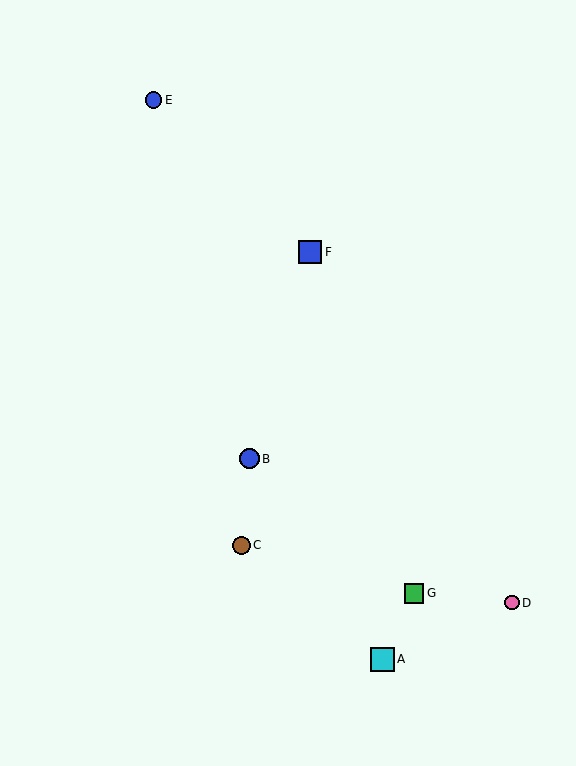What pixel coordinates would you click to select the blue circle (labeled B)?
Click at (249, 459) to select the blue circle B.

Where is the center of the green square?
The center of the green square is at (414, 593).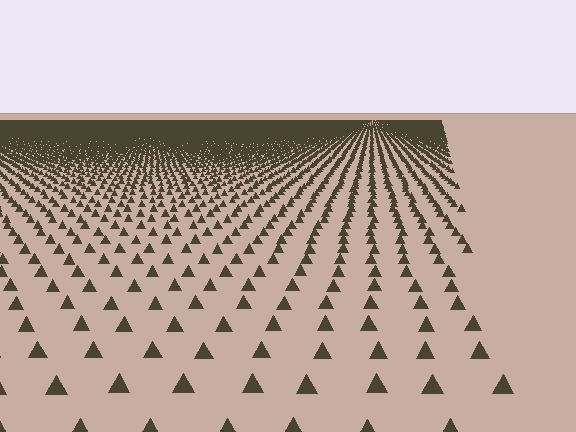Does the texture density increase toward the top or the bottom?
Density increases toward the top.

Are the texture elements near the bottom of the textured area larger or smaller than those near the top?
Larger. Near the bottom, elements are closer to the viewer and appear at a bigger on-screen size.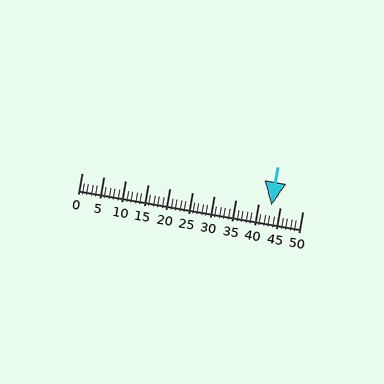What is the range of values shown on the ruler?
The ruler shows values from 0 to 50.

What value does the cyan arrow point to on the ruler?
The cyan arrow points to approximately 43.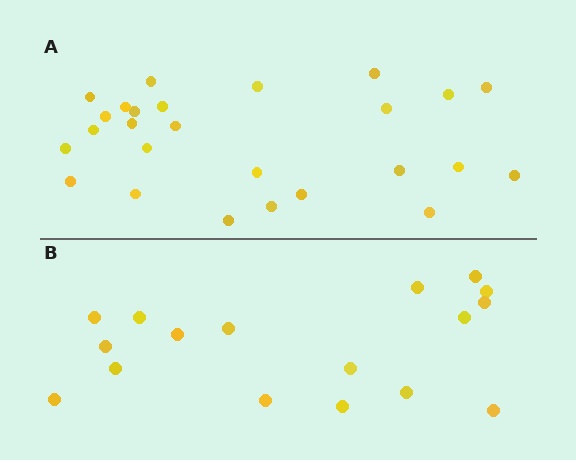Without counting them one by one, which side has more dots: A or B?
Region A (the top region) has more dots.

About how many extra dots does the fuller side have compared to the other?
Region A has roughly 8 or so more dots than region B.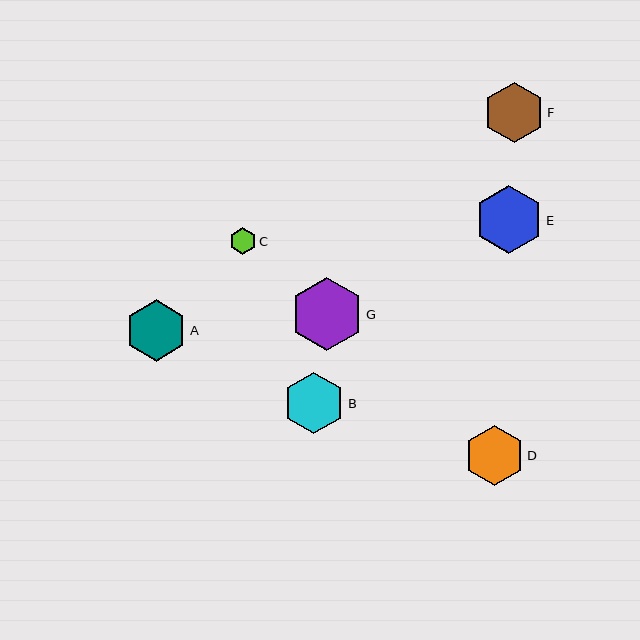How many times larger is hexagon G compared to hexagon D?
Hexagon G is approximately 1.2 times the size of hexagon D.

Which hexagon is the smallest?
Hexagon C is the smallest with a size of approximately 27 pixels.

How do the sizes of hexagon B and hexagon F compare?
Hexagon B and hexagon F are approximately the same size.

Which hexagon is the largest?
Hexagon G is the largest with a size of approximately 73 pixels.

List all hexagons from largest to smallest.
From largest to smallest: G, E, B, A, F, D, C.